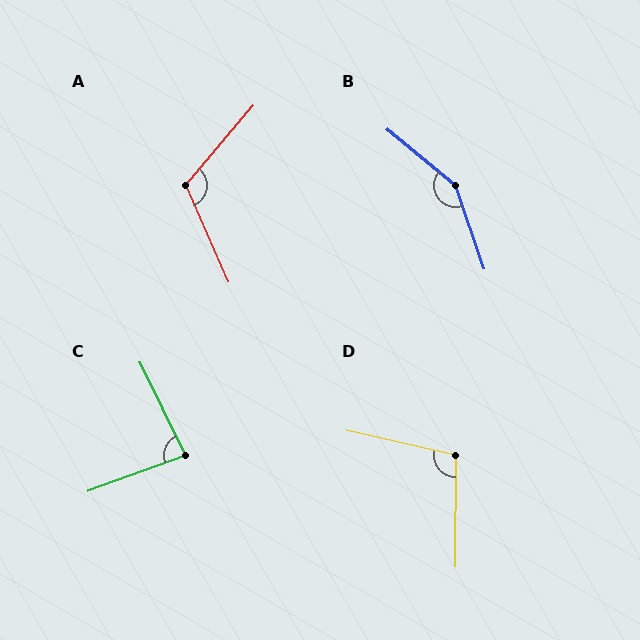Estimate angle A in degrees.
Approximately 116 degrees.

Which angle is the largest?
B, at approximately 148 degrees.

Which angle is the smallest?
C, at approximately 84 degrees.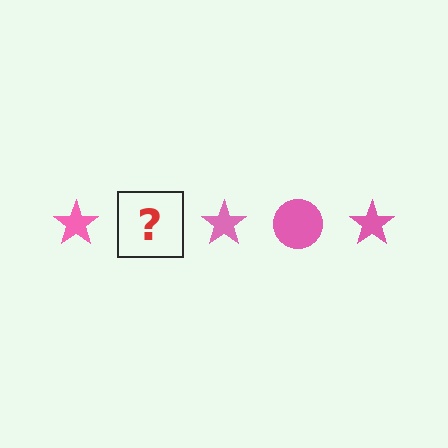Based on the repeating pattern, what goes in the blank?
The blank should be a pink circle.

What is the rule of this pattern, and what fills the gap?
The rule is that the pattern cycles through star, circle shapes in pink. The gap should be filled with a pink circle.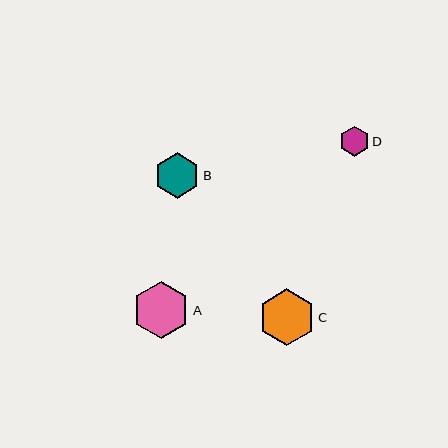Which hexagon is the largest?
Hexagon A is the largest with a size of approximately 57 pixels.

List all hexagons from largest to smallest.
From largest to smallest: A, C, B, D.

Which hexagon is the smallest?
Hexagon D is the smallest with a size of approximately 30 pixels.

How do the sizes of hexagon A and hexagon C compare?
Hexagon A and hexagon C are approximately the same size.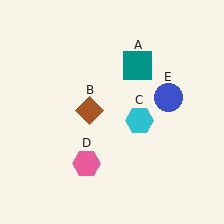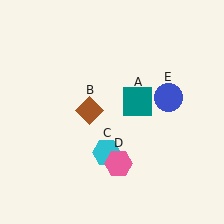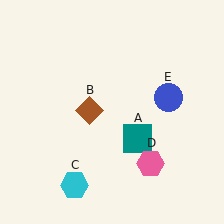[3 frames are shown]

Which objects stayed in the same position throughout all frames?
Brown diamond (object B) and blue circle (object E) remained stationary.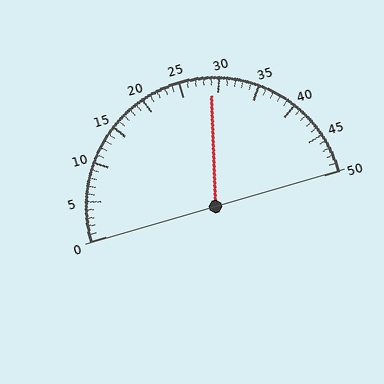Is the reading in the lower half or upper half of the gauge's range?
The reading is in the upper half of the range (0 to 50).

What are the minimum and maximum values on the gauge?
The gauge ranges from 0 to 50.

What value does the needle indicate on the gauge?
The needle indicates approximately 29.